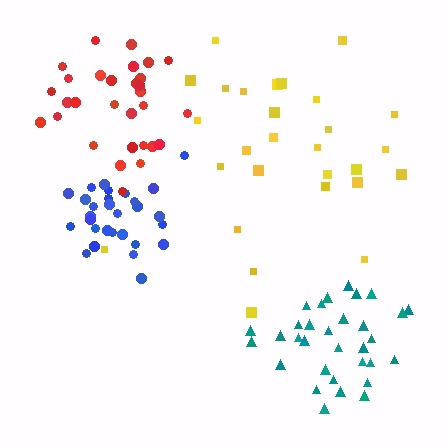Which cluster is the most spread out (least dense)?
Yellow.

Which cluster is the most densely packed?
Blue.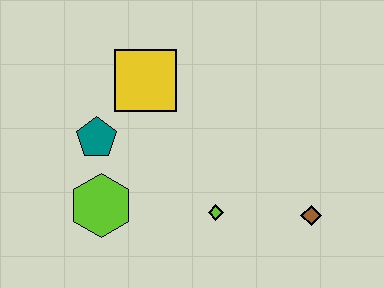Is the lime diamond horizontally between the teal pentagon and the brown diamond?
Yes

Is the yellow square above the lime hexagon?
Yes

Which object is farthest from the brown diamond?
The teal pentagon is farthest from the brown diamond.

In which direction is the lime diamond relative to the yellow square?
The lime diamond is below the yellow square.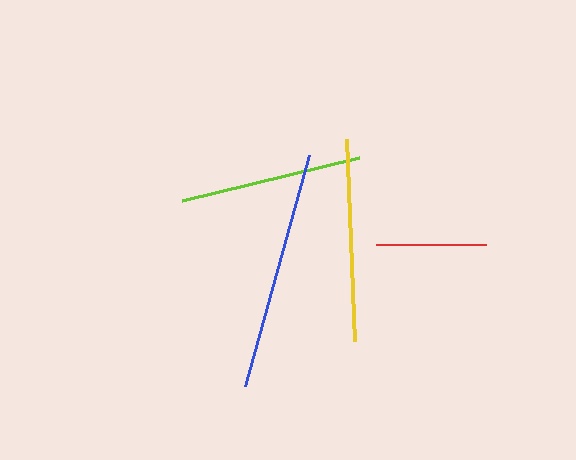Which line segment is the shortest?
The red line is the shortest at approximately 110 pixels.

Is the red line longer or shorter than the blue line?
The blue line is longer than the red line.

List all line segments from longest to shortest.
From longest to shortest: blue, yellow, lime, red.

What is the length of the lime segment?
The lime segment is approximately 182 pixels long.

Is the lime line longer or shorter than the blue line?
The blue line is longer than the lime line.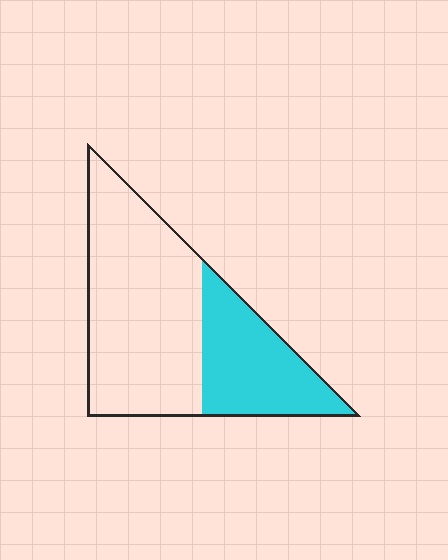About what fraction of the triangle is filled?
About one third (1/3).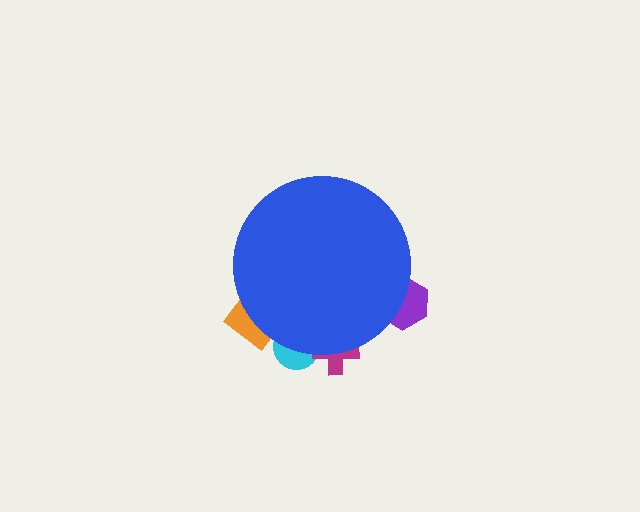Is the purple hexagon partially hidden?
Yes, the purple hexagon is partially hidden behind the blue circle.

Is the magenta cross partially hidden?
Yes, the magenta cross is partially hidden behind the blue circle.